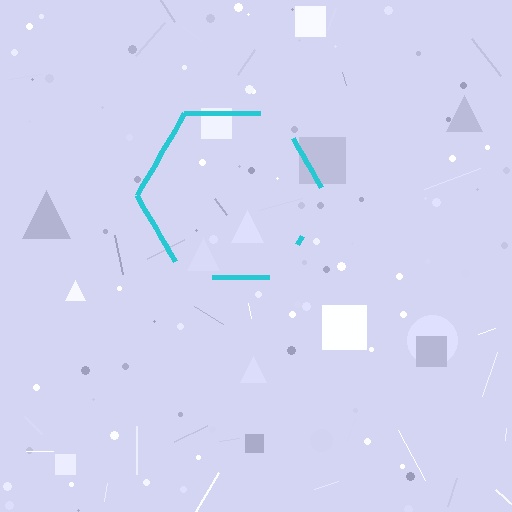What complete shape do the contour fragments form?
The contour fragments form a hexagon.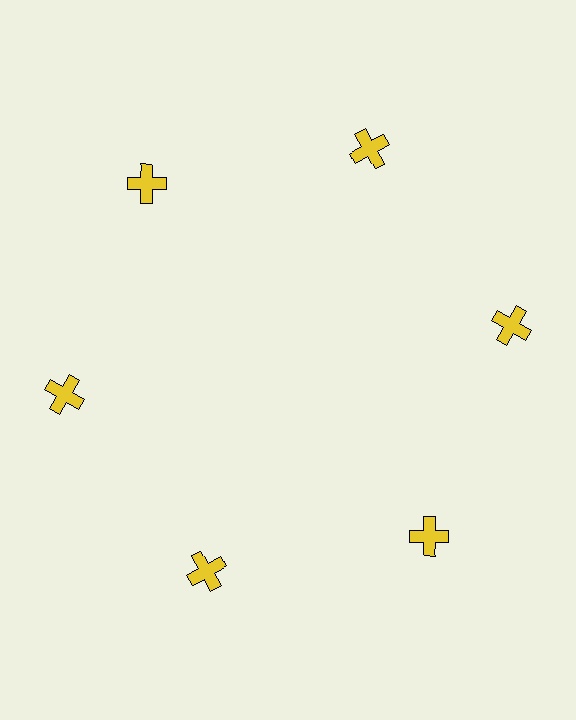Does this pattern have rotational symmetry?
Yes, this pattern has 6-fold rotational symmetry. It looks the same after rotating 60 degrees around the center.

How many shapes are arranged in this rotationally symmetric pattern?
There are 6 shapes, arranged in 6 groups of 1.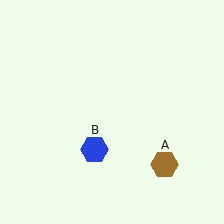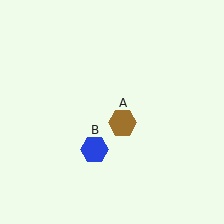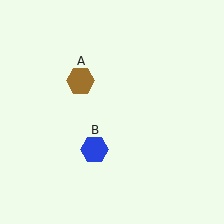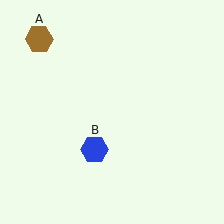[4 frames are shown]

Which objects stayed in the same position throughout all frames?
Blue hexagon (object B) remained stationary.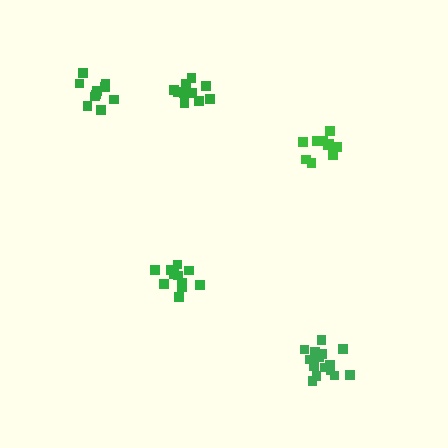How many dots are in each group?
Group 1: 10 dots, Group 2: 10 dots, Group 3: 10 dots, Group 4: 11 dots, Group 5: 16 dots (57 total).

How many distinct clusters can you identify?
There are 5 distinct clusters.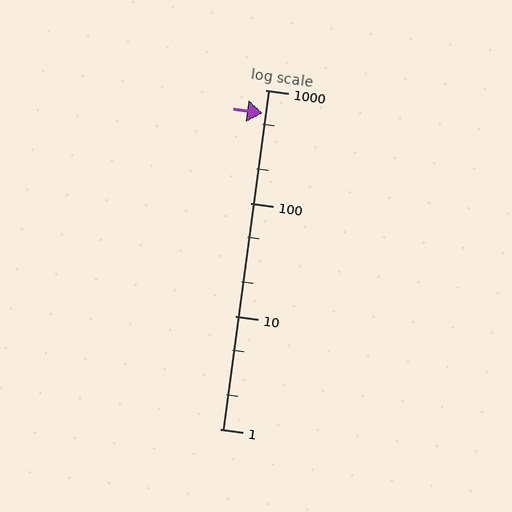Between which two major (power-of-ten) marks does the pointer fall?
The pointer is between 100 and 1000.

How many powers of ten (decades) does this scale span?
The scale spans 3 decades, from 1 to 1000.